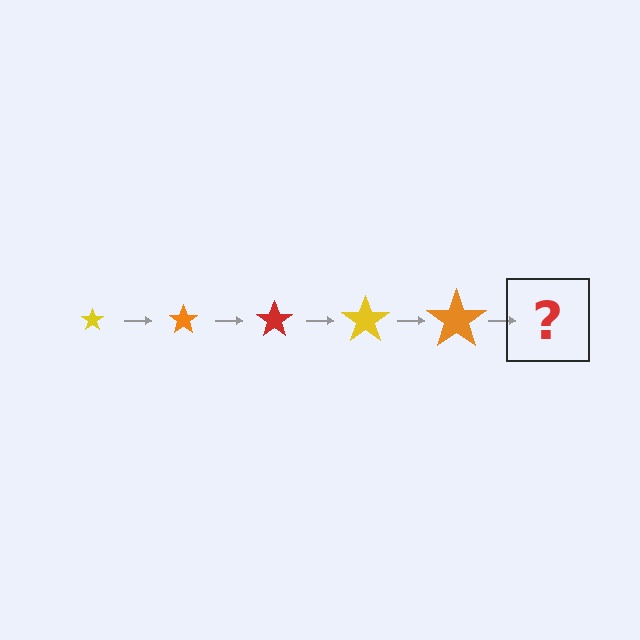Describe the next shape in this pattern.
It should be a red star, larger than the previous one.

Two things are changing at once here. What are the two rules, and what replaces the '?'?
The two rules are that the star grows larger each step and the color cycles through yellow, orange, and red. The '?' should be a red star, larger than the previous one.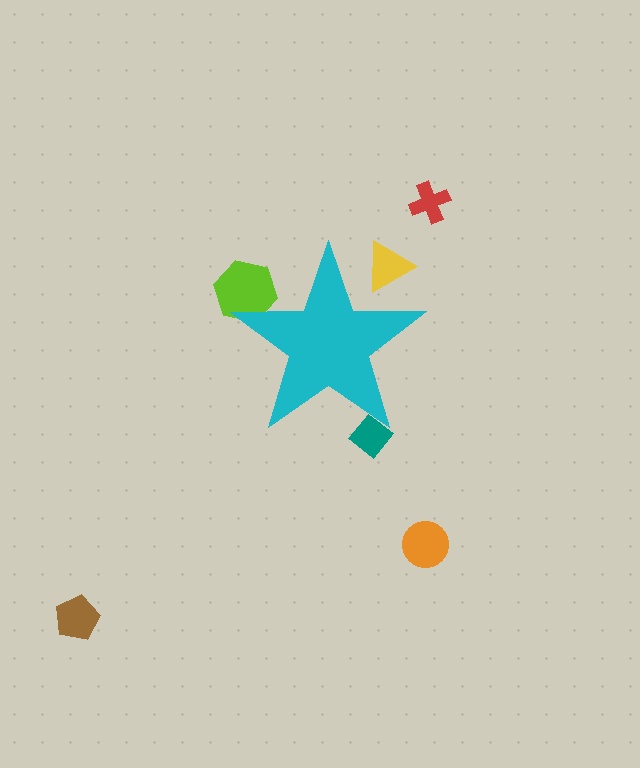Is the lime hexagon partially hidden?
Yes, the lime hexagon is partially hidden behind the cyan star.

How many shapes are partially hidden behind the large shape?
3 shapes are partially hidden.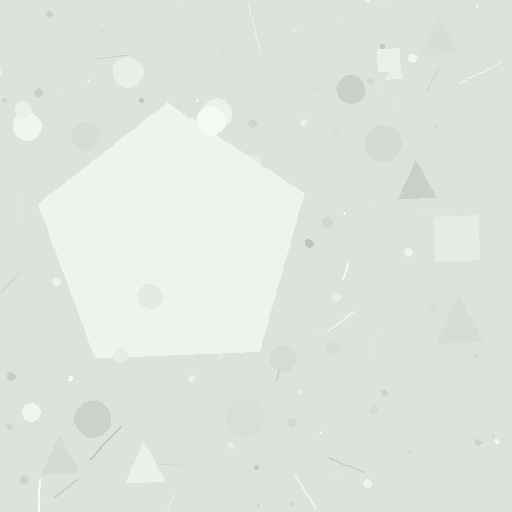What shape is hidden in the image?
A pentagon is hidden in the image.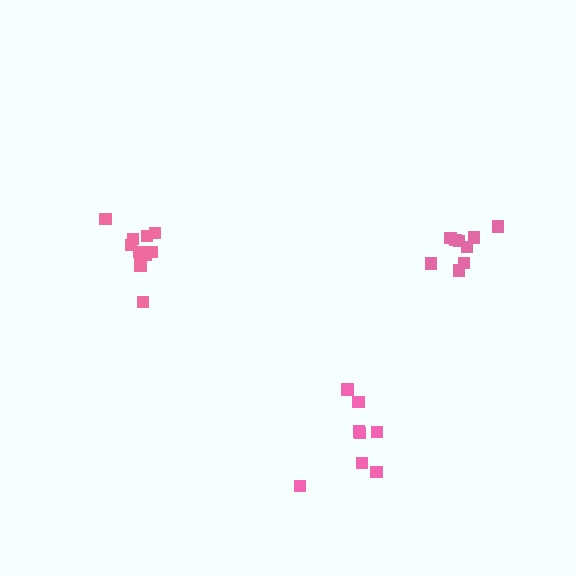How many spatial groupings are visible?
There are 3 spatial groupings.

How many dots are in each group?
Group 1: 11 dots, Group 2: 8 dots, Group 3: 9 dots (28 total).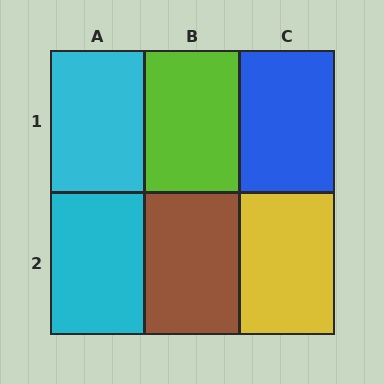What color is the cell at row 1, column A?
Cyan.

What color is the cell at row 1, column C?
Blue.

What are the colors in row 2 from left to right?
Cyan, brown, yellow.